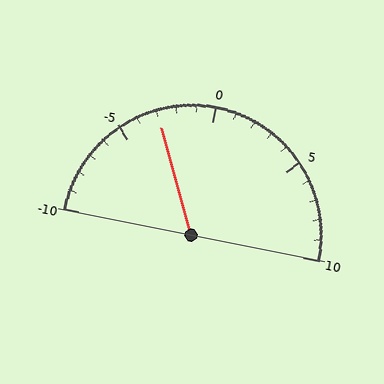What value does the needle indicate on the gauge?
The needle indicates approximately -3.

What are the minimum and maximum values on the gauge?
The gauge ranges from -10 to 10.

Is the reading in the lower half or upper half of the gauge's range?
The reading is in the lower half of the range (-10 to 10).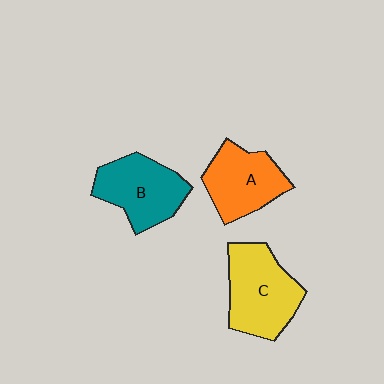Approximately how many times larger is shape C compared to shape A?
Approximately 1.2 times.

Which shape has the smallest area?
Shape A (orange).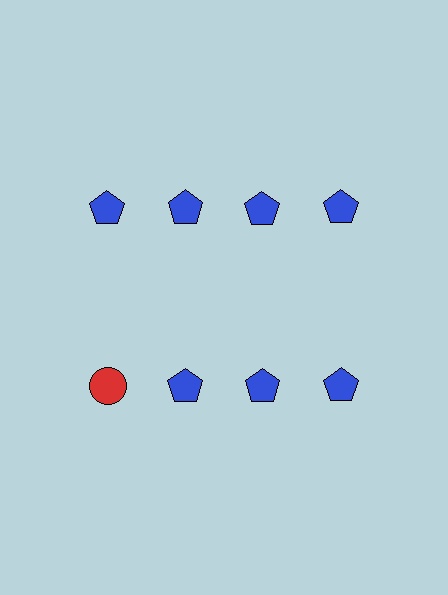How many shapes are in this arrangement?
There are 8 shapes arranged in a grid pattern.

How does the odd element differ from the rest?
It differs in both color (red instead of blue) and shape (circle instead of pentagon).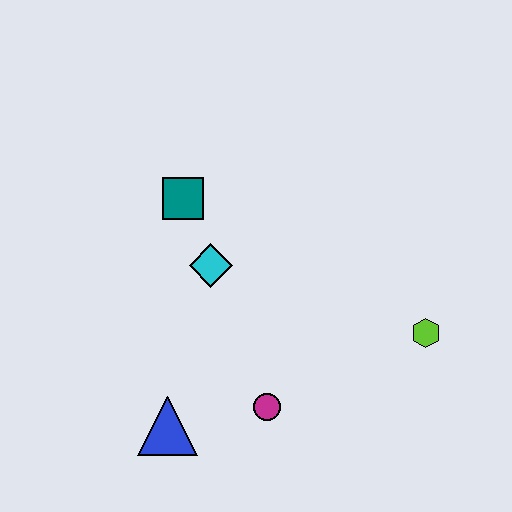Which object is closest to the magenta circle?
The blue triangle is closest to the magenta circle.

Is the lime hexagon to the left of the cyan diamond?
No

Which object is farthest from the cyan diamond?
The lime hexagon is farthest from the cyan diamond.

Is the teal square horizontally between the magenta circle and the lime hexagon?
No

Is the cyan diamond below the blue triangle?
No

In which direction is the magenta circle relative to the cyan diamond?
The magenta circle is below the cyan diamond.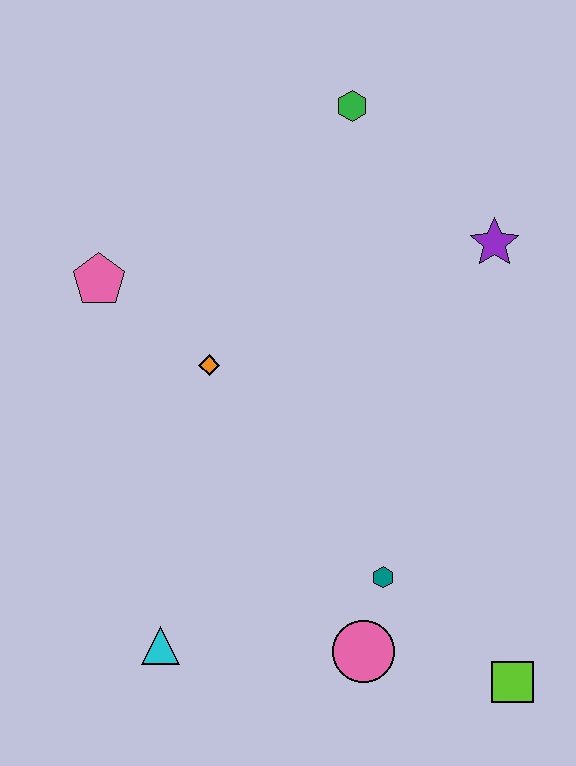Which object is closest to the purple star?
The green hexagon is closest to the purple star.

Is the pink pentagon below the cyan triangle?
No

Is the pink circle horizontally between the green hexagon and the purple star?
Yes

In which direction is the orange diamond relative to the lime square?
The orange diamond is above the lime square.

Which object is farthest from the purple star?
The cyan triangle is farthest from the purple star.